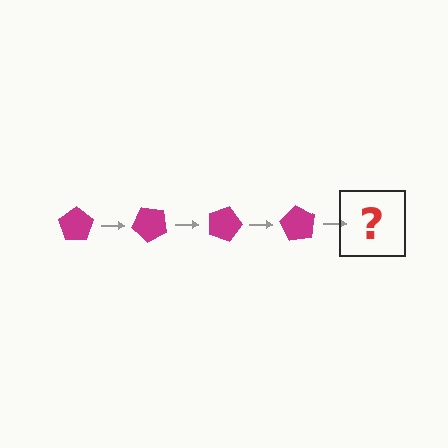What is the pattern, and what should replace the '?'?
The pattern is that the pentagon rotates 45 degrees each step. The '?' should be a magenta pentagon rotated 180 degrees.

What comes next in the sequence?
The next element should be a magenta pentagon rotated 180 degrees.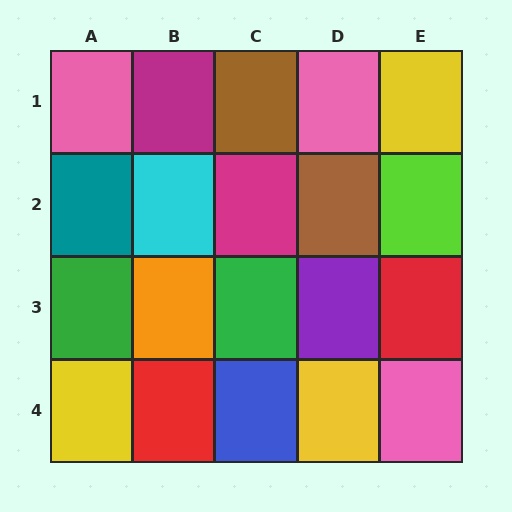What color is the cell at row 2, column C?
Magenta.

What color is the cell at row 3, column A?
Green.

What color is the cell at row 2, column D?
Brown.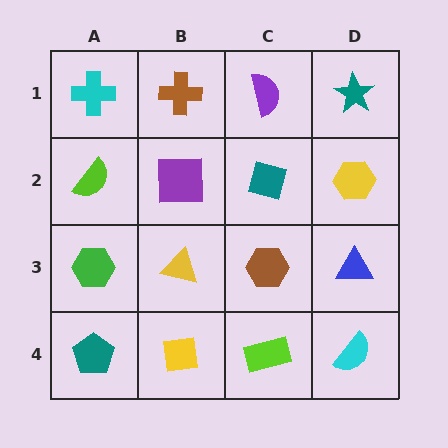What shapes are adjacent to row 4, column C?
A brown hexagon (row 3, column C), a yellow square (row 4, column B), a cyan semicircle (row 4, column D).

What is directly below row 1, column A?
A lime semicircle.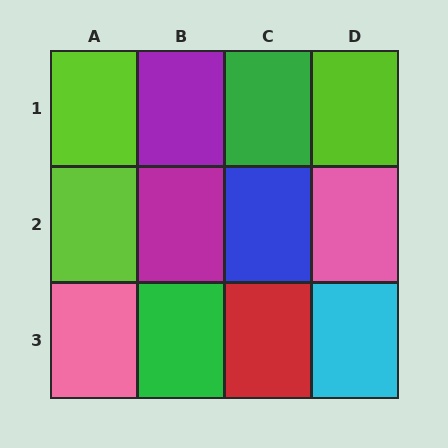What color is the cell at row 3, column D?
Cyan.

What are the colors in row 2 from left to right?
Lime, magenta, blue, pink.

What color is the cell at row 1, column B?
Purple.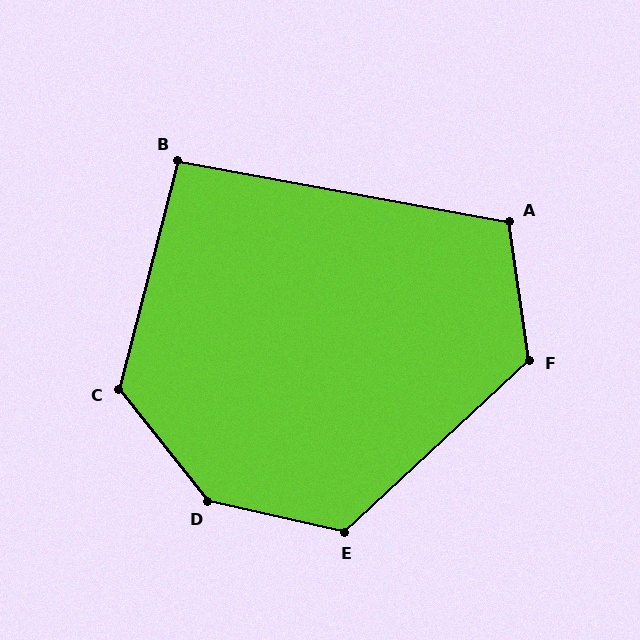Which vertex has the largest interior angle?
D, at approximately 141 degrees.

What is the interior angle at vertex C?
Approximately 127 degrees (obtuse).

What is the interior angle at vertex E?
Approximately 125 degrees (obtuse).